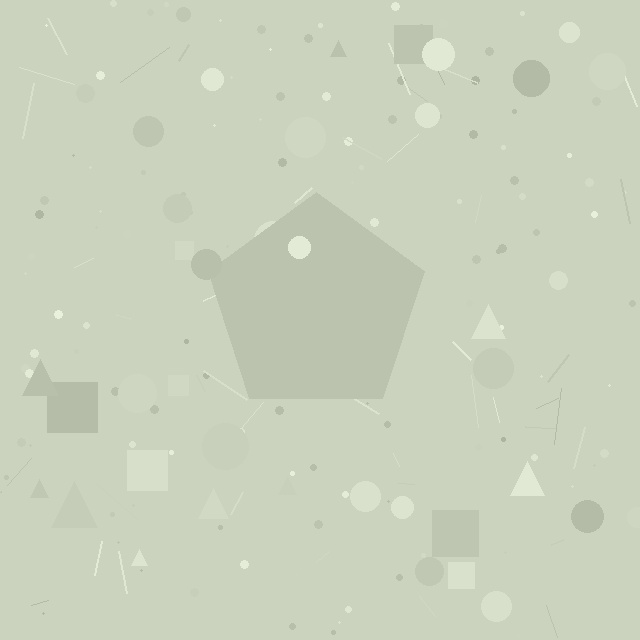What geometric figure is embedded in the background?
A pentagon is embedded in the background.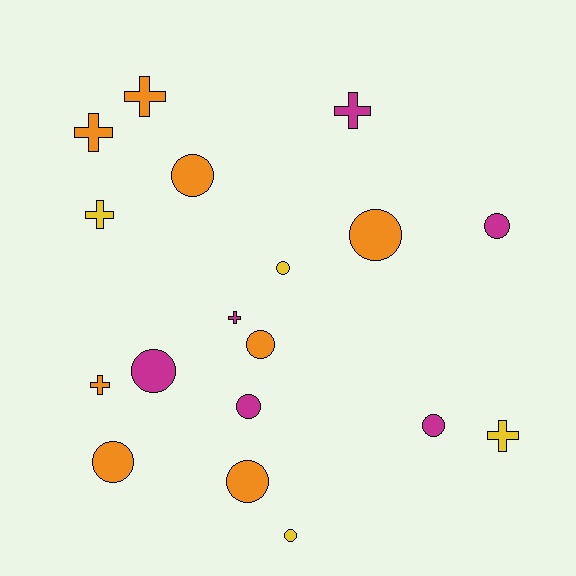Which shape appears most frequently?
Circle, with 11 objects.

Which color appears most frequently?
Orange, with 8 objects.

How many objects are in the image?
There are 18 objects.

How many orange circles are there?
There are 5 orange circles.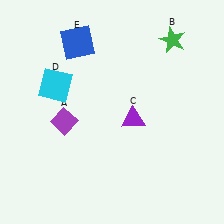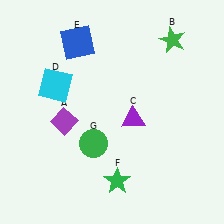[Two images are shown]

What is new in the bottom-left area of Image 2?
A green circle (G) was added in the bottom-left area of Image 2.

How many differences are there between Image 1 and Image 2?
There are 2 differences between the two images.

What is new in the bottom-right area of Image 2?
A green star (F) was added in the bottom-right area of Image 2.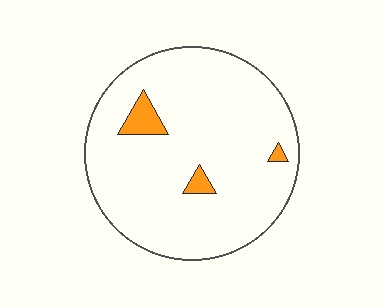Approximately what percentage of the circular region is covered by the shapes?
Approximately 5%.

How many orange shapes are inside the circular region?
3.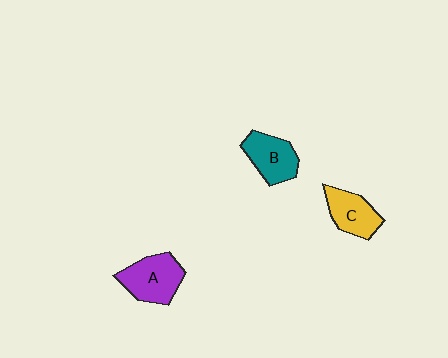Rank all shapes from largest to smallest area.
From largest to smallest: A (purple), B (teal), C (yellow).